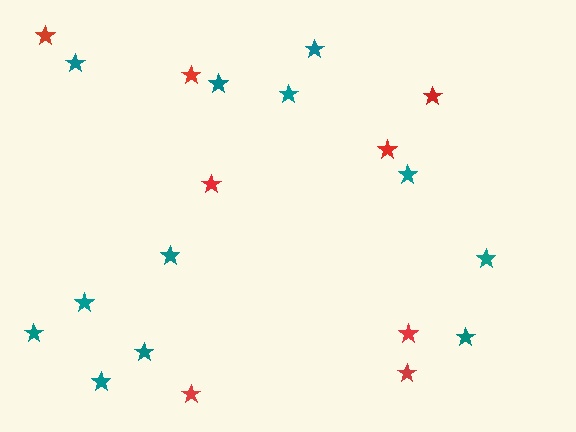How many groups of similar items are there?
There are 2 groups: one group of red stars (8) and one group of teal stars (12).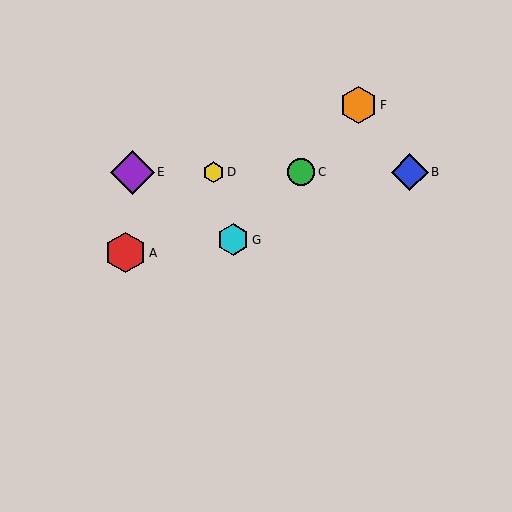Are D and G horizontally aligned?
No, D is at y≈172 and G is at y≈240.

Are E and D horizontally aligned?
Yes, both are at y≈172.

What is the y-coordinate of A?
Object A is at y≈253.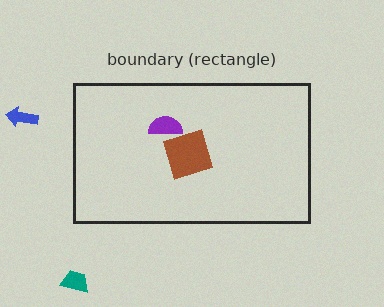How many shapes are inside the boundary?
2 inside, 2 outside.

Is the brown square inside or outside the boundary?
Inside.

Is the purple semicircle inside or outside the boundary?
Inside.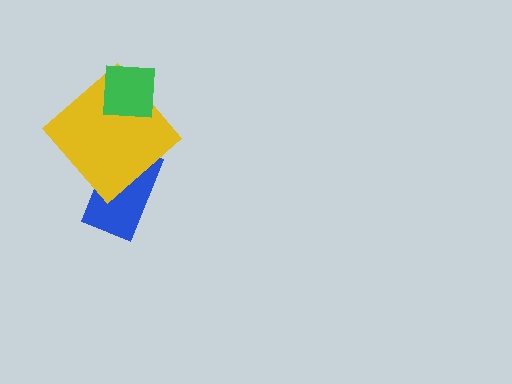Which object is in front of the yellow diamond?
The green square is in front of the yellow diamond.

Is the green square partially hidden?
No, no other shape covers it.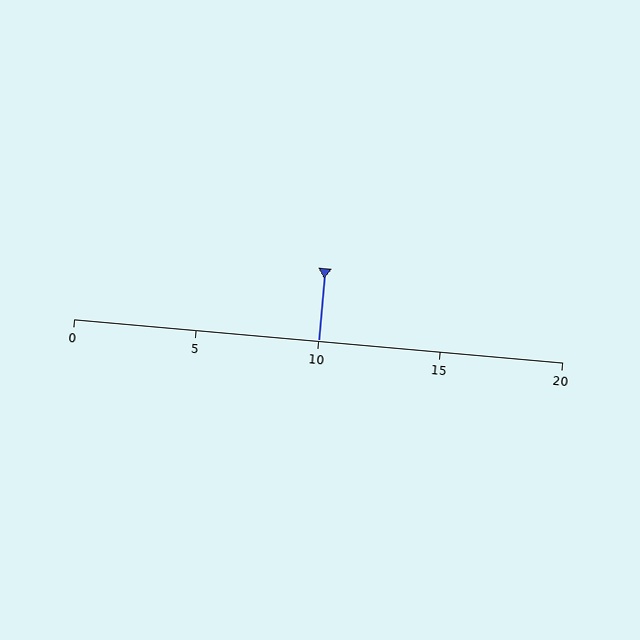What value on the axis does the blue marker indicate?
The marker indicates approximately 10.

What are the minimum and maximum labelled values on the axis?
The axis runs from 0 to 20.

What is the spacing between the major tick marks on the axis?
The major ticks are spaced 5 apart.